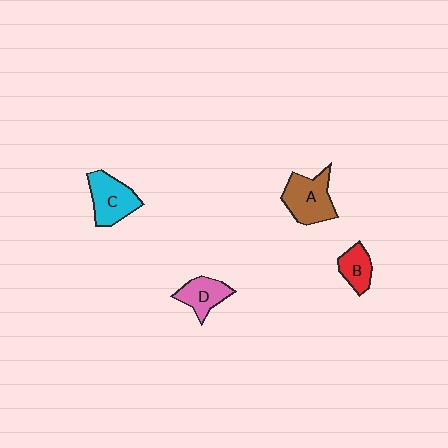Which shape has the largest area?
Shape A (brown).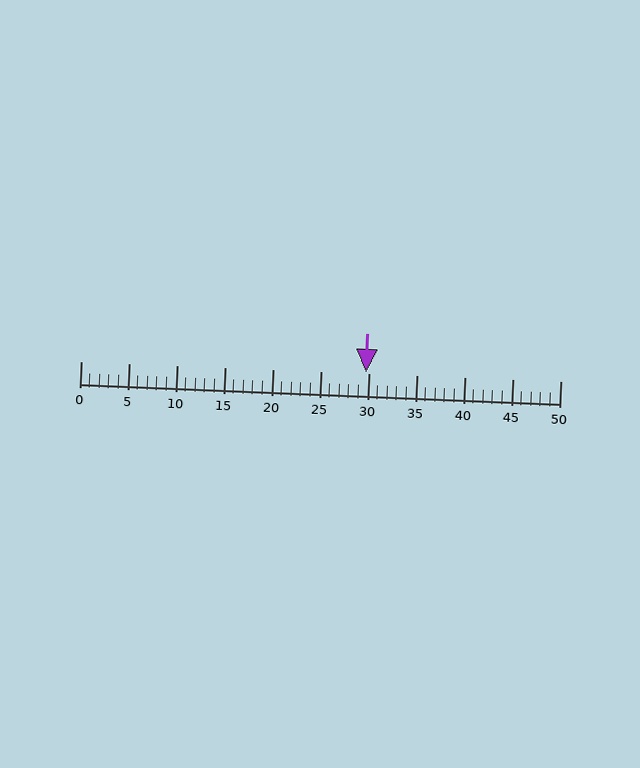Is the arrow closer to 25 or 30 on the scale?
The arrow is closer to 30.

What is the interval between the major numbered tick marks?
The major tick marks are spaced 5 units apart.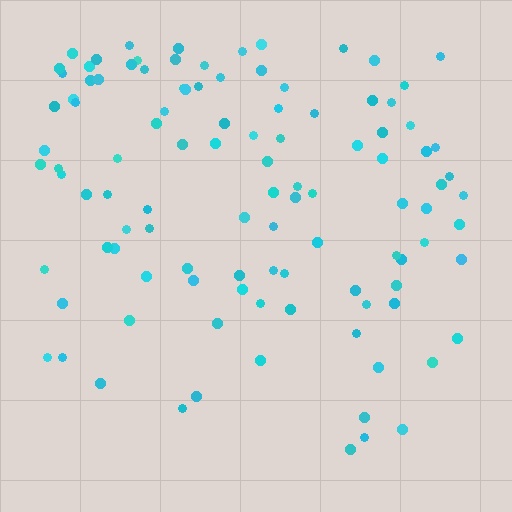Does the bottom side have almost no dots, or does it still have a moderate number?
Still a moderate number, just noticeably fewer than the top.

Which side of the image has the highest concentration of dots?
The top.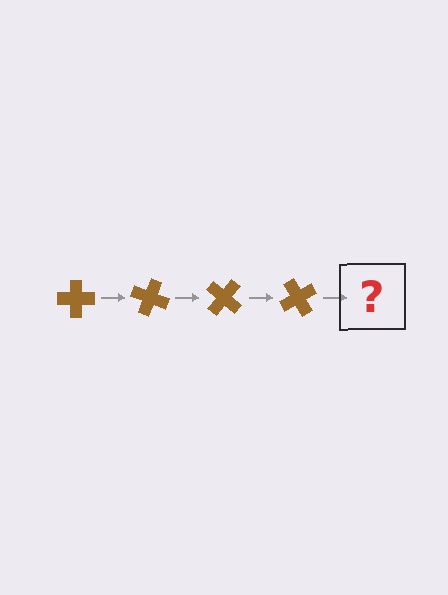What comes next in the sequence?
The next element should be a brown cross rotated 80 degrees.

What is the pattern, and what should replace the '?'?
The pattern is that the cross rotates 20 degrees each step. The '?' should be a brown cross rotated 80 degrees.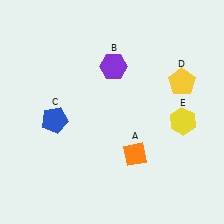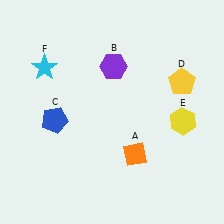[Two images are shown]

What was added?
A cyan star (F) was added in Image 2.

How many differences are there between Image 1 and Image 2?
There is 1 difference between the two images.